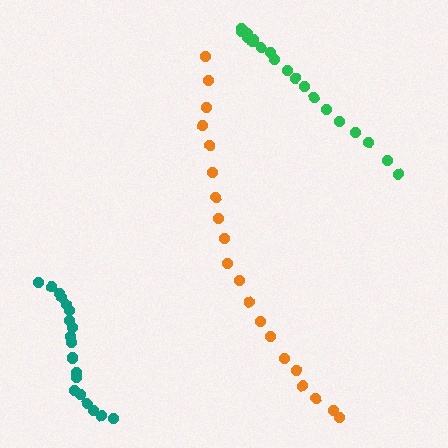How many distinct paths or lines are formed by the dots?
There are 3 distinct paths.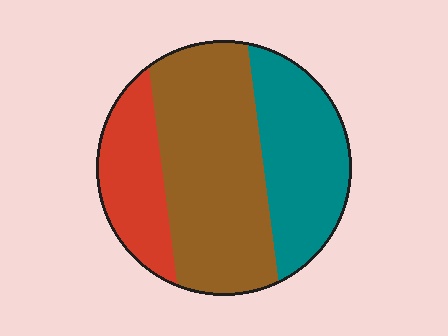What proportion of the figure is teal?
Teal covers 31% of the figure.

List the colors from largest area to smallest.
From largest to smallest: brown, teal, red.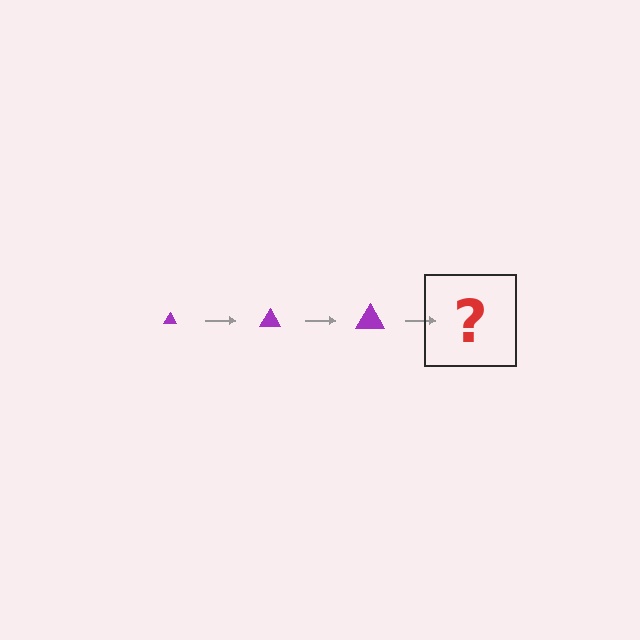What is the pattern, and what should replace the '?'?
The pattern is that the triangle gets progressively larger each step. The '?' should be a purple triangle, larger than the previous one.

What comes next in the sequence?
The next element should be a purple triangle, larger than the previous one.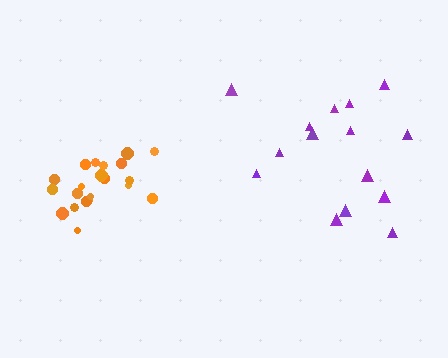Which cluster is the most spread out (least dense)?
Purple.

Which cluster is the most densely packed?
Orange.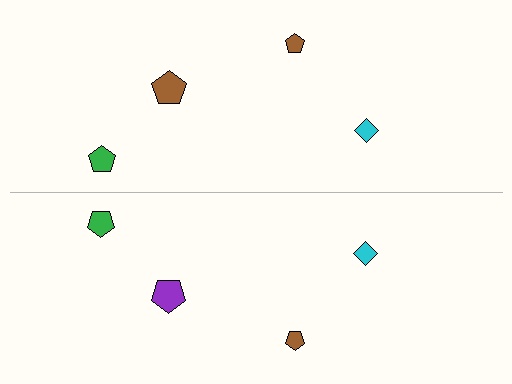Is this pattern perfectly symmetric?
No, the pattern is not perfectly symmetric. The purple pentagon on the bottom side breaks the symmetry — its mirror counterpart is brown.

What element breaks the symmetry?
The purple pentagon on the bottom side breaks the symmetry — its mirror counterpart is brown.